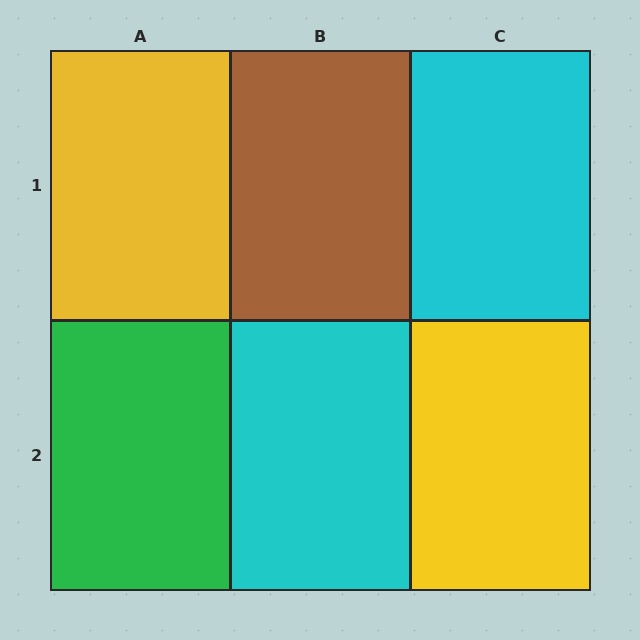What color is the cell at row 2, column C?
Yellow.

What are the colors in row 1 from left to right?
Yellow, brown, cyan.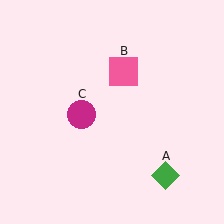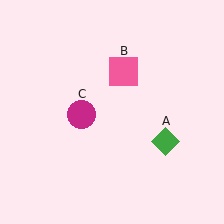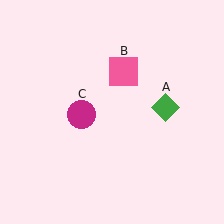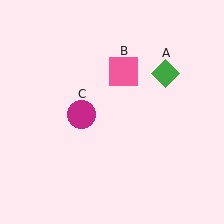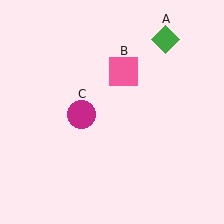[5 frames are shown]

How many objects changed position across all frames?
1 object changed position: green diamond (object A).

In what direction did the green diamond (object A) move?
The green diamond (object A) moved up.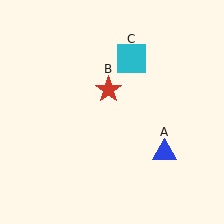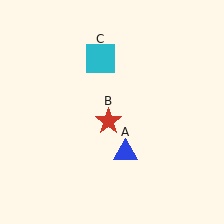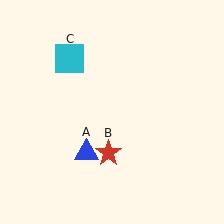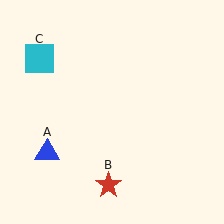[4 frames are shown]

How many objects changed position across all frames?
3 objects changed position: blue triangle (object A), red star (object B), cyan square (object C).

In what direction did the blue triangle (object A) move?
The blue triangle (object A) moved left.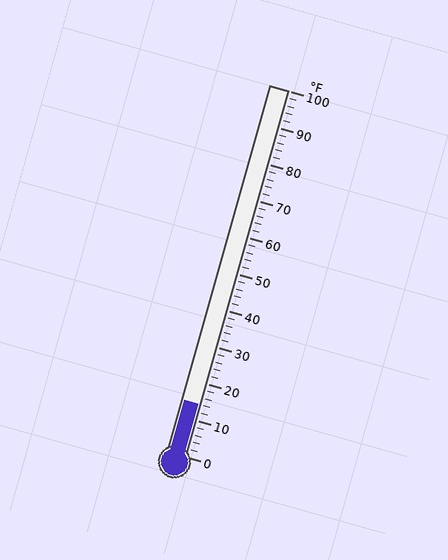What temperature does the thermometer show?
The thermometer shows approximately 14°F.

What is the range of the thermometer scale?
The thermometer scale ranges from 0°F to 100°F.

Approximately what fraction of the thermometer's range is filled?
The thermometer is filled to approximately 15% of its range.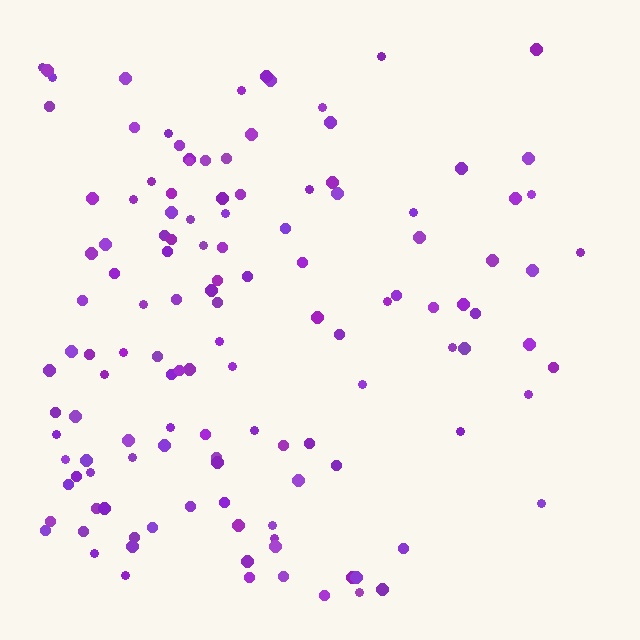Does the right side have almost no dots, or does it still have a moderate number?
Still a moderate number, just noticeably fewer than the left.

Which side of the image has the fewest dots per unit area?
The right.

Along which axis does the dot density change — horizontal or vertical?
Horizontal.